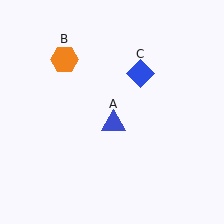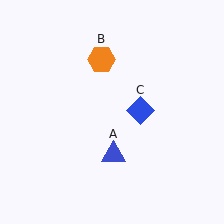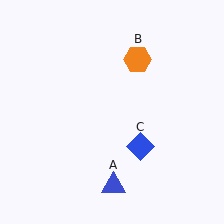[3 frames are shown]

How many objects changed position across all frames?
3 objects changed position: blue triangle (object A), orange hexagon (object B), blue diamond (object C).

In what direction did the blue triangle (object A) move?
The blue triangle (object A) moved down.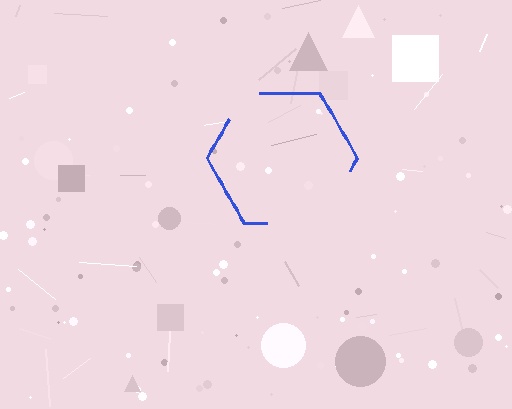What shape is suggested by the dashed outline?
The dashed outline suggests a hexagon.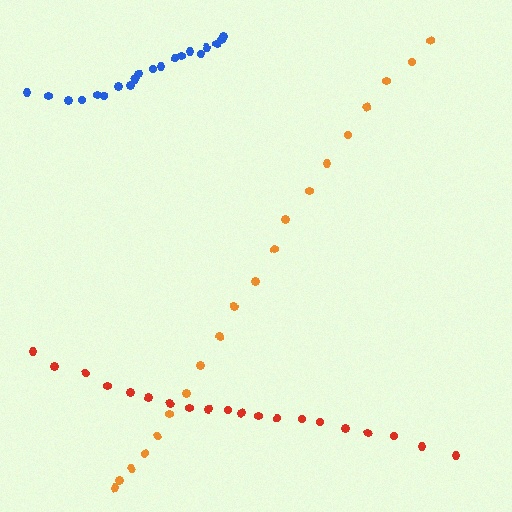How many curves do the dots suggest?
There are 3 distinct paths.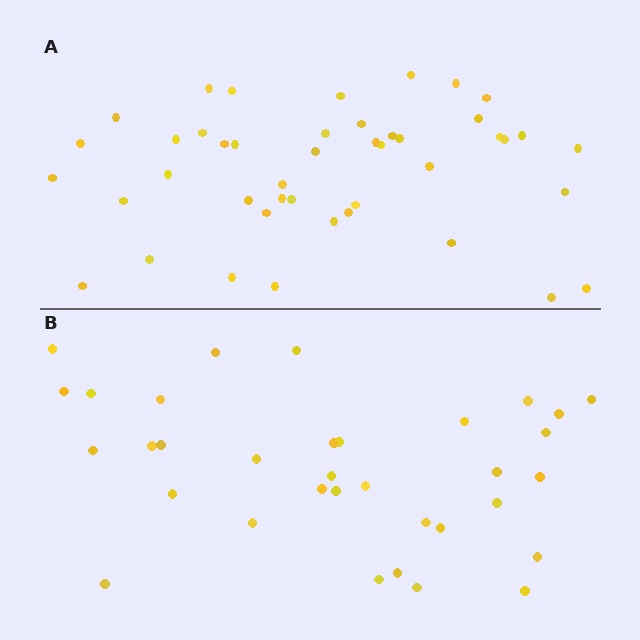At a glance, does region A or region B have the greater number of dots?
Region A (the top region) has more dots.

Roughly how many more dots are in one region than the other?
Region A has roughly 10 or so more dots than region B.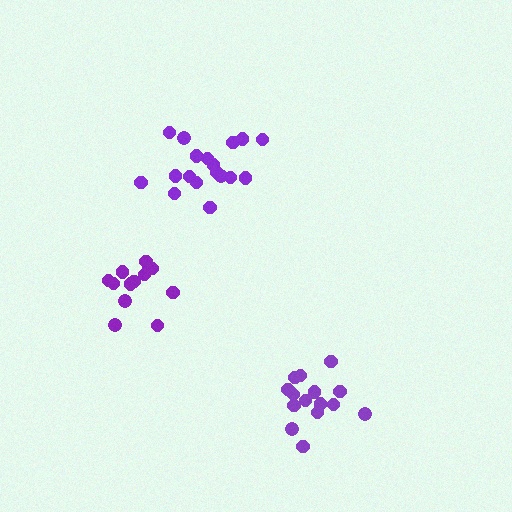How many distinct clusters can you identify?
There are 3 distinct clusters.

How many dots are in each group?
Group 1: 18 dots, Group 2: 15 dots, Group 3: 13 dots (46 total).